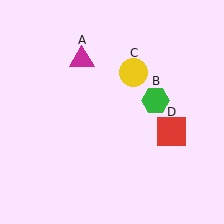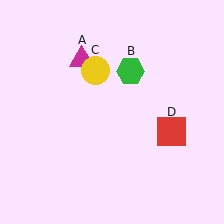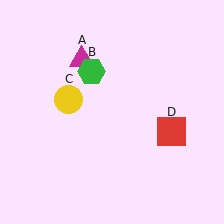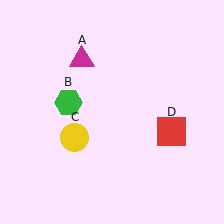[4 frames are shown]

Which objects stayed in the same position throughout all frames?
Magenta triangle (object A) and red square (object D) remained stationary.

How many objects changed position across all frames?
2 objects changed position: green hexagon (object B), yellow circle (object C).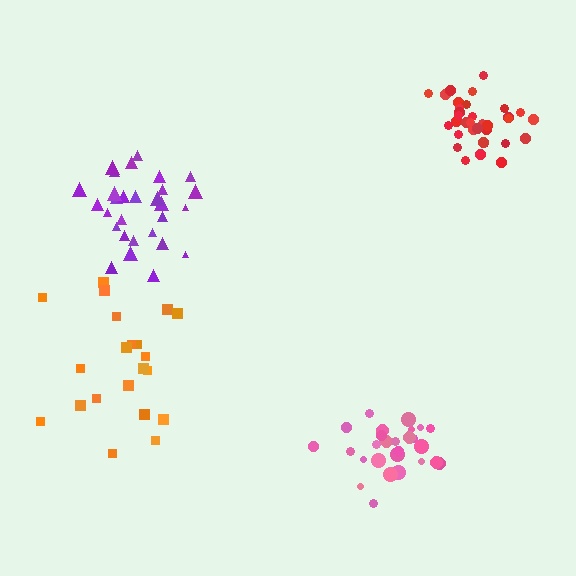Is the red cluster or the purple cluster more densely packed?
Red.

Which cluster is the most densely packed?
Red.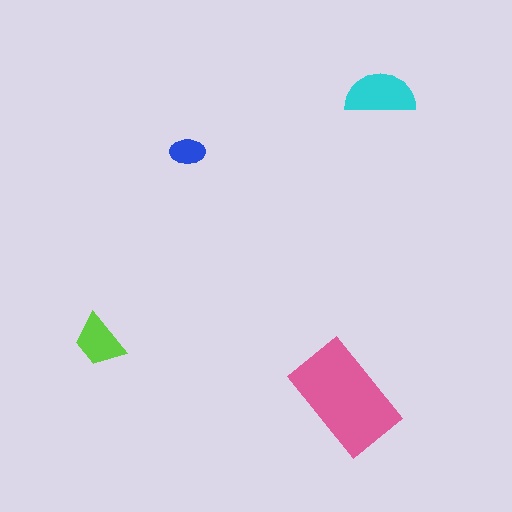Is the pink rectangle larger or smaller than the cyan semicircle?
Larger.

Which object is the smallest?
The blue ellipse.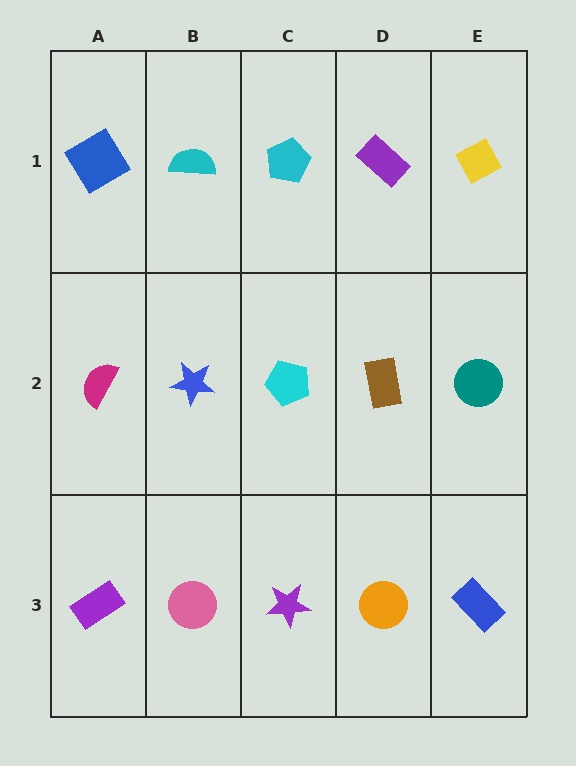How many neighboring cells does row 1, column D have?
3.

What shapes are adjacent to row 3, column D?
A brown rectangle (row 2, column D), a purple star (row 3, column C), a blue rectangle (row 3, column E).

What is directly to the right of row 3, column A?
A pink circle.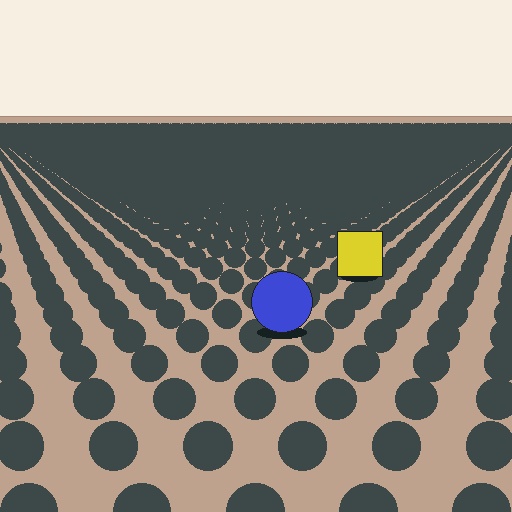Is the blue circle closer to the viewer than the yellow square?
Yes. The blue circle is closer — you can tell from the texture gradient: the ground texture is coarser near it.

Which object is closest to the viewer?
The blue circle is closest. The texture marks near it are larger and more spread out.